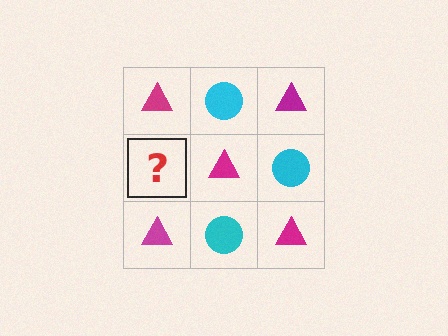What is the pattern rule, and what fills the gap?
The rule is that it alternates magenta triangle and cyan circle in a checkerboard pattern. The gap should be filled with a cyan circle.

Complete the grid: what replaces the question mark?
The question mark should be replaced with a cyan circle.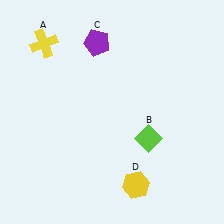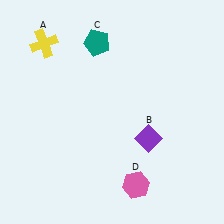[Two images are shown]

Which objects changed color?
B changed from lime to purple. C changed from purple to teal. D changed from yellow to pink.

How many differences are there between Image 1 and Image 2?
There are 3 differences between the two images.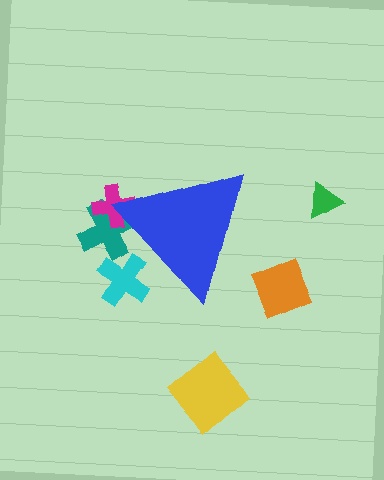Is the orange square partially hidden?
No, the orange square is fully visible.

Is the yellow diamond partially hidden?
No, the yellow diamond is fully visible.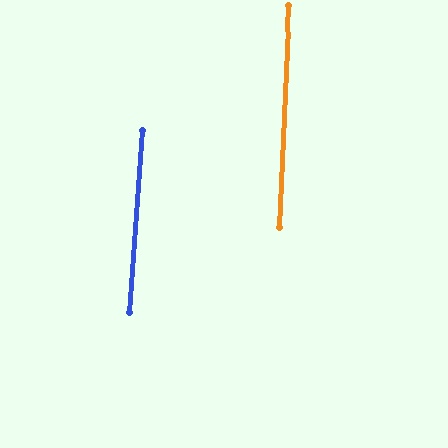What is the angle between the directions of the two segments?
Approximately 1 degree.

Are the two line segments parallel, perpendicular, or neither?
Parallel — their directions differ by only 1.5°.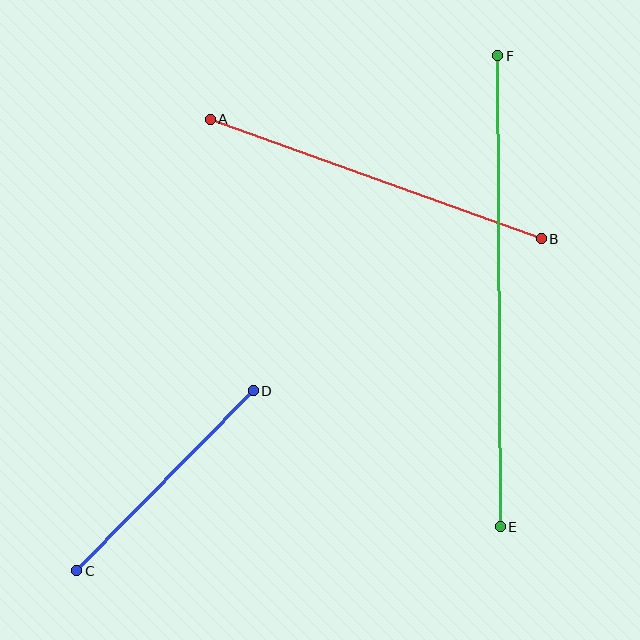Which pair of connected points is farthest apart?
Points E and F are farthest apart.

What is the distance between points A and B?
The distance is approximately 352 pixels.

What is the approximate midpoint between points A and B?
The midpoint is at approximately (376, 179) pixels.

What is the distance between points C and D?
The distance is approximately 252 pixels.